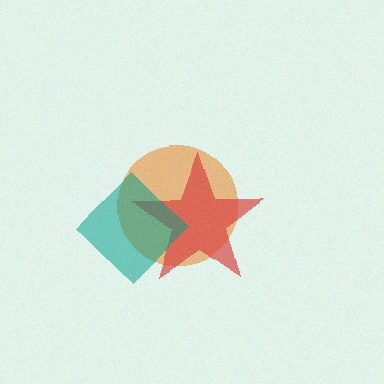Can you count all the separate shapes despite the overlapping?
Yes, there are 3 separate shapes.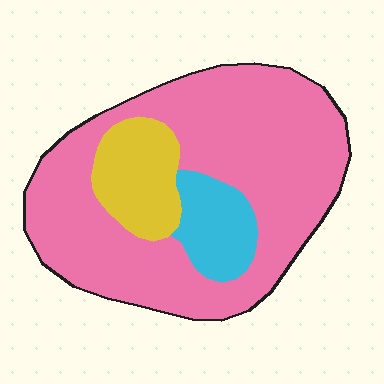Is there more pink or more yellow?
Pink.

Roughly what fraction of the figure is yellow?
Yellow covers around 15% of the figure.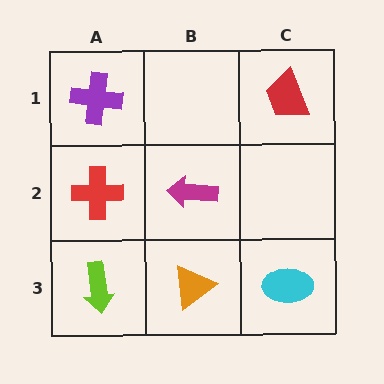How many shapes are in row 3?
3 shapes.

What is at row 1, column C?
A red trapezoid.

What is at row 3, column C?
A cyan ellipse.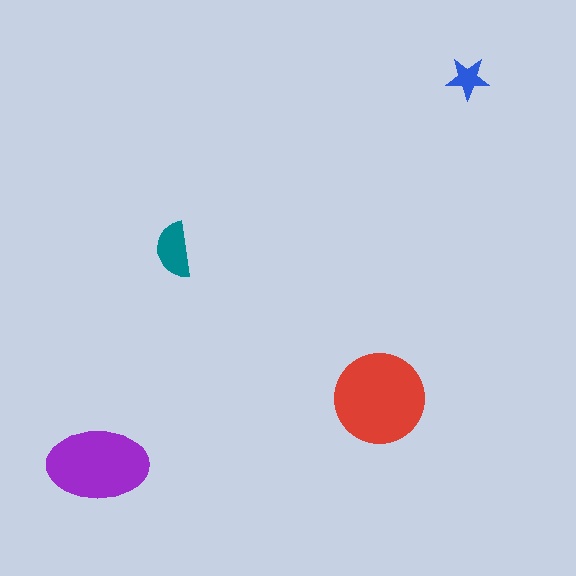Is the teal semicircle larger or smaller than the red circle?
Smaller.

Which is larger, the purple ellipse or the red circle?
The red circle.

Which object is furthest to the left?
The purple ellipse is leftmost.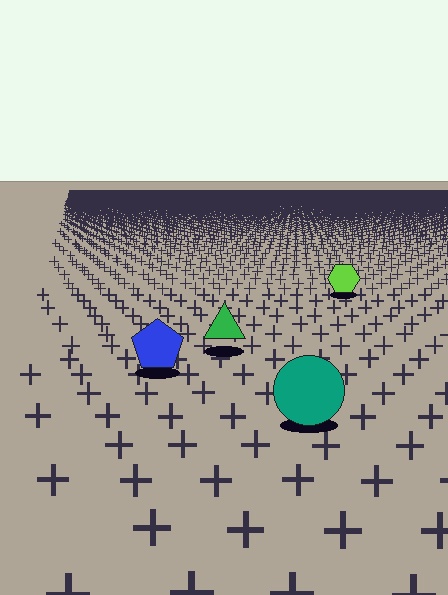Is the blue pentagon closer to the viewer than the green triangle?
Yes. The blue pentagon is closer — you can tell from the texture gradient: the ground texture is coarser near it.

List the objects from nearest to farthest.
From nearest to farthest: the teal circle, the blue pentagon, the green triangle, the lime hexagon.